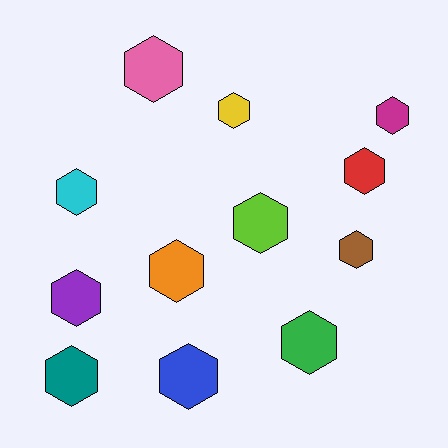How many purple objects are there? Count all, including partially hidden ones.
There is 1 purple object.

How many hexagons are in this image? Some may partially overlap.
There are 12 hexagons.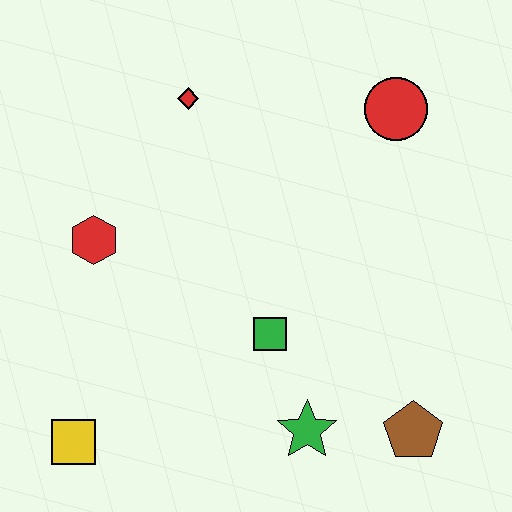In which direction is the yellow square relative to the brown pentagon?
The yellow square is to the left of the brown pentagon.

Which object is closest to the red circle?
The red diamond is closest to the red circle.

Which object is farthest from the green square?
The red circle is farthest from the green square.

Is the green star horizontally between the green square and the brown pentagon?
Yes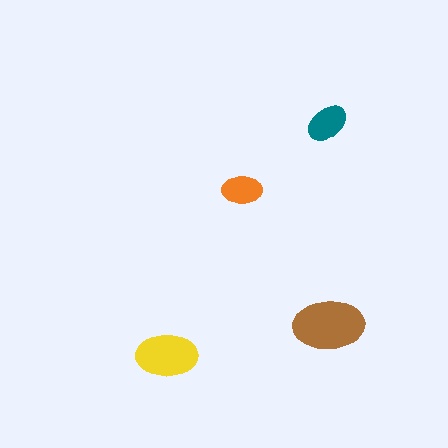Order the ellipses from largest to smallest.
the brown one, the yellow one, the teal one, the orange one.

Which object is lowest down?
The yellow ellipse is bottommost.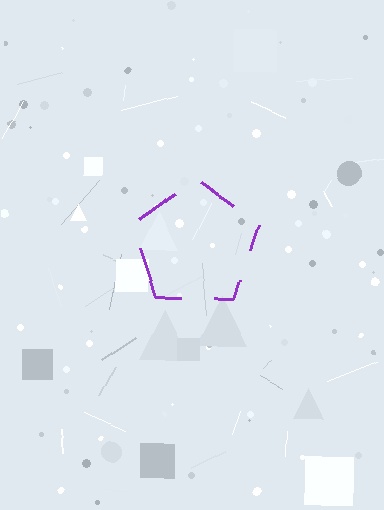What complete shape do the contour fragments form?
The contour fragments form a pentagon.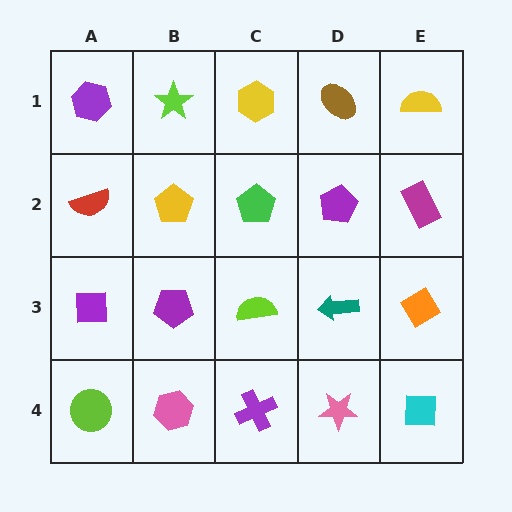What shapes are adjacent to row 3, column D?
A purple pentagon (row 2, column D), a pink star (row 4, column D), a lime semicircle (row 3, column C), an orange diamond (row 3, column E).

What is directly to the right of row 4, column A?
A pink hexagon.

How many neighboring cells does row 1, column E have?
2.